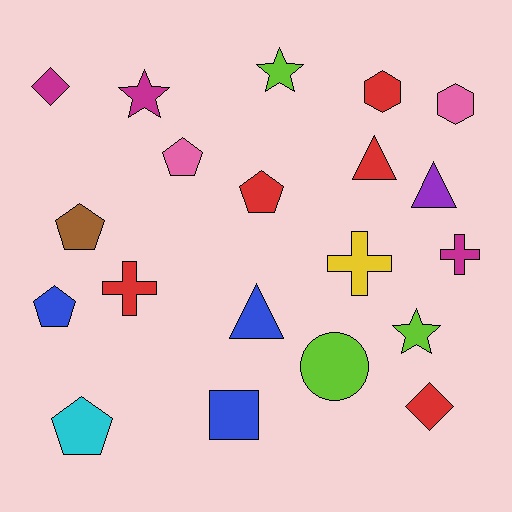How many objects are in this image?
There are 20 objects.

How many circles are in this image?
There is 1 circle.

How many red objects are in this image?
There are 5 red objects.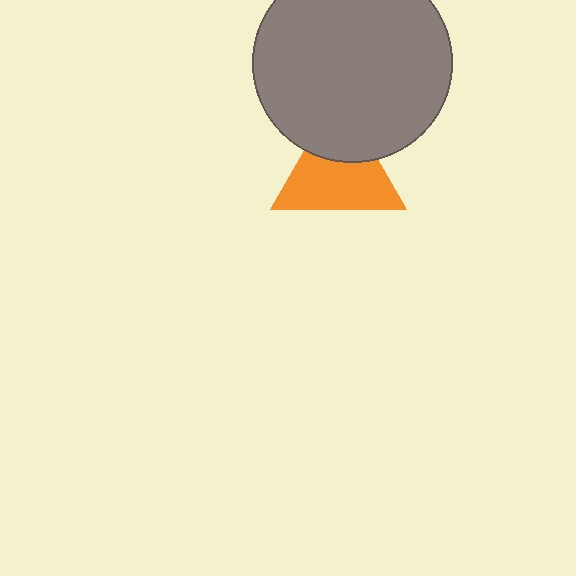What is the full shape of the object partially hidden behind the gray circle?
The partially hidden object is an orange triangle.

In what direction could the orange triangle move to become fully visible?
The orange triangle could move down. That would shift it out from behind the gray circle entirely.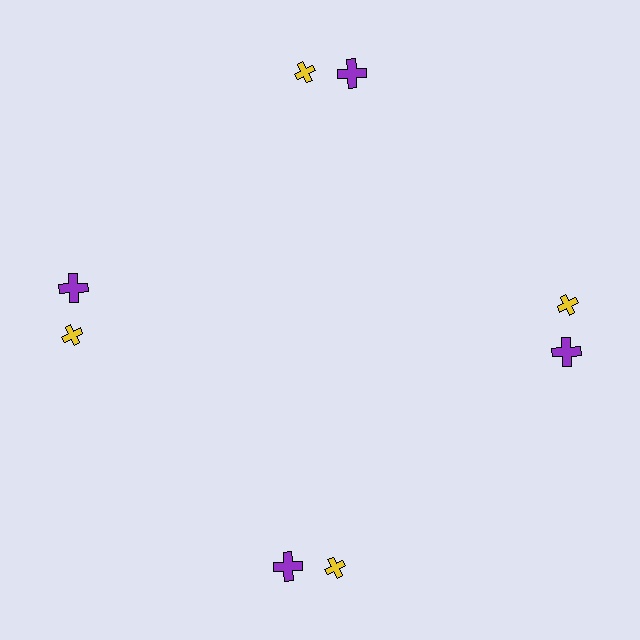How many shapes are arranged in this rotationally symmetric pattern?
There are 8 shapes, arranged in 4 groups of 2.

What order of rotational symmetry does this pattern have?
This pattern has 4-fold rotational symmetry.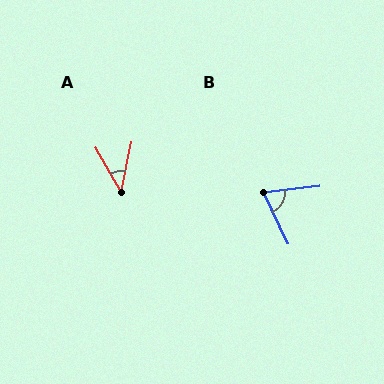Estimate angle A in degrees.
Approximately 42 degrees.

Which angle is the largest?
B, at approximately 71 degrees.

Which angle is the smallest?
A, at approximately 42 degrees.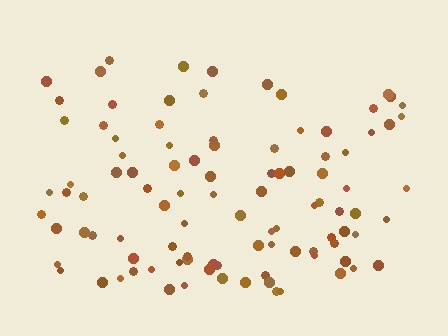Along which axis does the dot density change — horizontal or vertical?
Vertical.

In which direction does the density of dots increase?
From top to bottom, with the bottom side densest.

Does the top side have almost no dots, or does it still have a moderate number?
Still a moderate number, just noticeably fewer than the bottom.